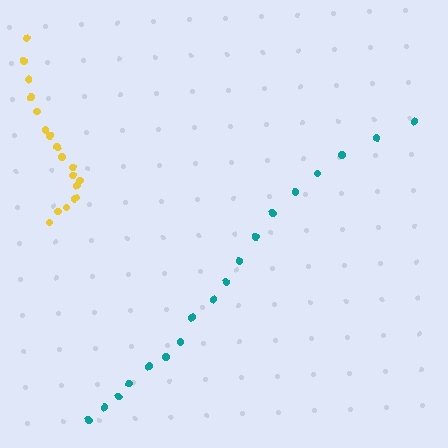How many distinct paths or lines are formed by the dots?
There are 2 distinct paths.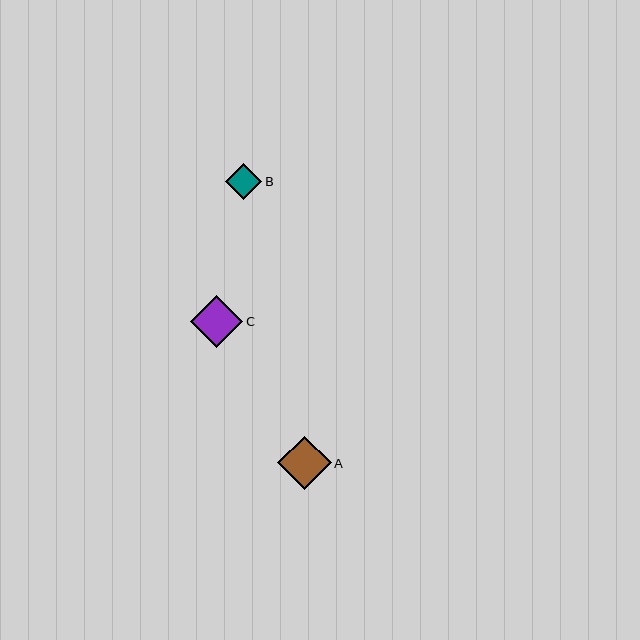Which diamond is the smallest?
Diamond B is the smallest with a size of approximately 36 pixels.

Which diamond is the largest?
Diamond A is the largest with a size of approximately 53 pixels.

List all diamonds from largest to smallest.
From largest to smallest: A, C, B.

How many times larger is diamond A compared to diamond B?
Diamond A is approximately 1.5 times the size of diamond B.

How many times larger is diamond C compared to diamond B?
Diamond C is approximately 1.4 times the size of diamond B.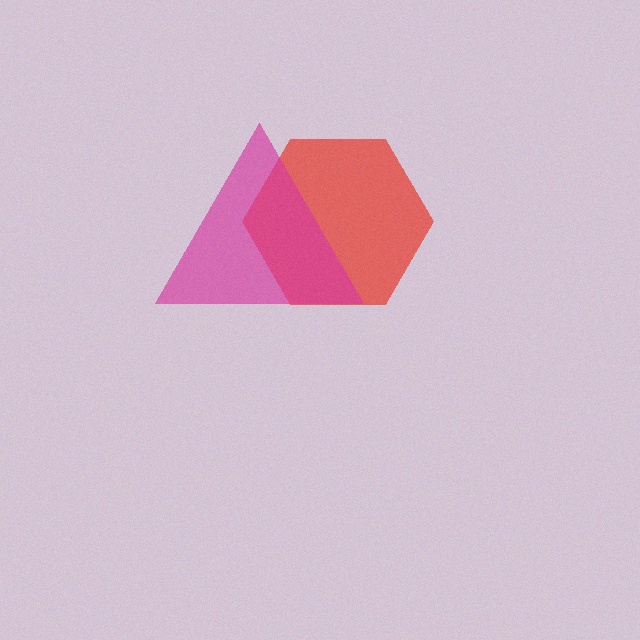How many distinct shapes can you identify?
There are 2 distinct shapes: a red hexagon, a magenta triangle.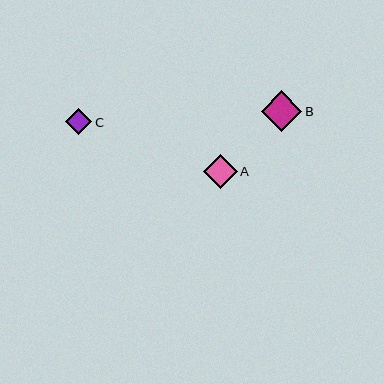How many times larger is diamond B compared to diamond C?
Diamond B is approximately 1.5 times the size of diamond C.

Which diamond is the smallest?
Diamond C is the smallest with a size of approximately 26 pixels.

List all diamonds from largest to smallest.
From largest to smallest: B, A, C.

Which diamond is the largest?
Diamond B is the largest with a size of approximately 40 pixels.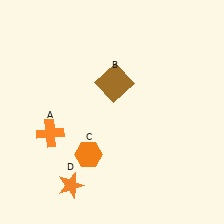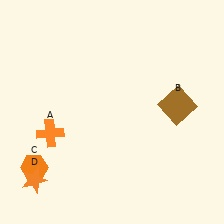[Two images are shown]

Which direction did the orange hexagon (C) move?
The orange hexagon (C) moved left.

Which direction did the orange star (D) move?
The orange star (D) moved left.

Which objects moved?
The objects that moved are: the brown square (B), the orange hexagon (C), the orange star (D).